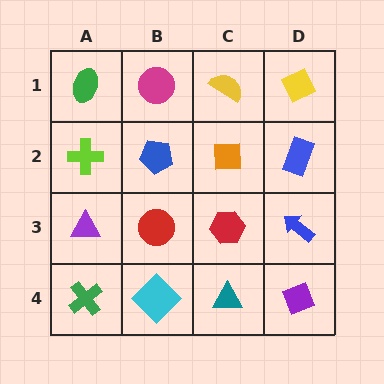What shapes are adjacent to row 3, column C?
An orange square (row 2, column C), a teal triangle (row 4, column C), a red circle (row 3, column B), a blue arrow (row 3, column D).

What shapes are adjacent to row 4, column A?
A purple triangle (row 3, column A), a cyan diamond (row 4, column B).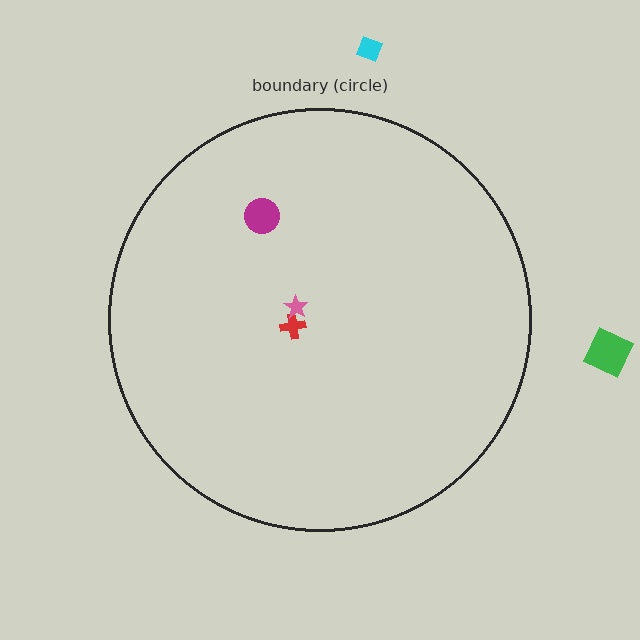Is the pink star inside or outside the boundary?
Inside.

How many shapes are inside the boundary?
3 inside, 2 outside.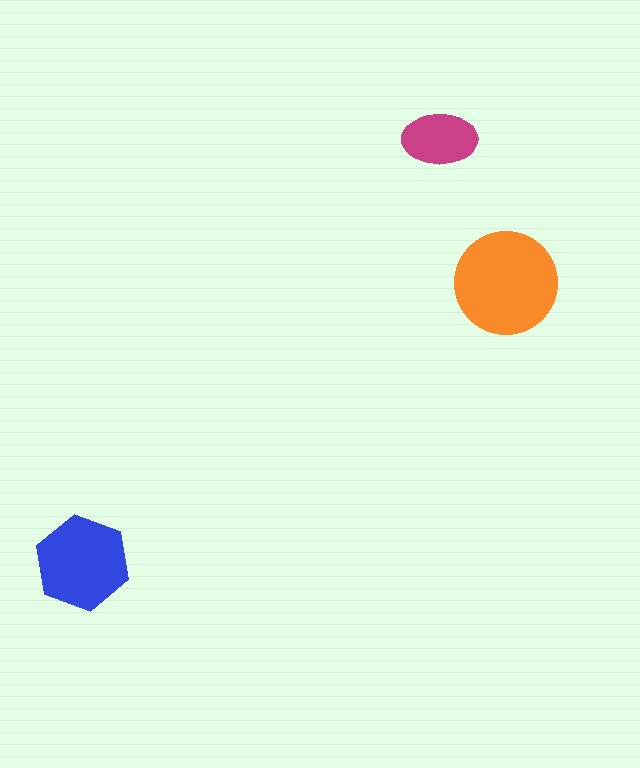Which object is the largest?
The orange circle.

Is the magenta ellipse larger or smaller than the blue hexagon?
Smaller.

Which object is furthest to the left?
The blue hexagon is leftmost.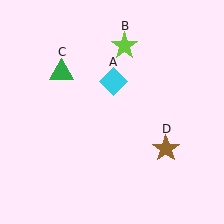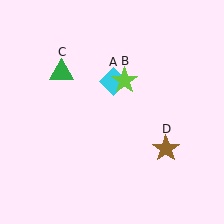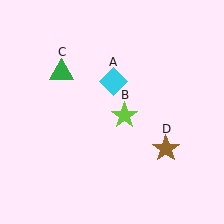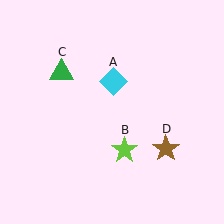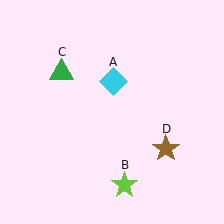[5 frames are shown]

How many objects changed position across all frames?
1 object changed position: lime star (object B).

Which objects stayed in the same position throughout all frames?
Cyan diamond (object A) and green triangle (object C) and brown star (object D) remained stationary.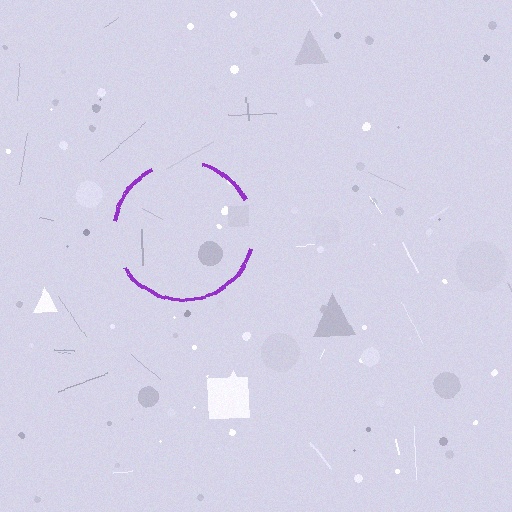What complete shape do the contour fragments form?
The contour fragments form a circle.